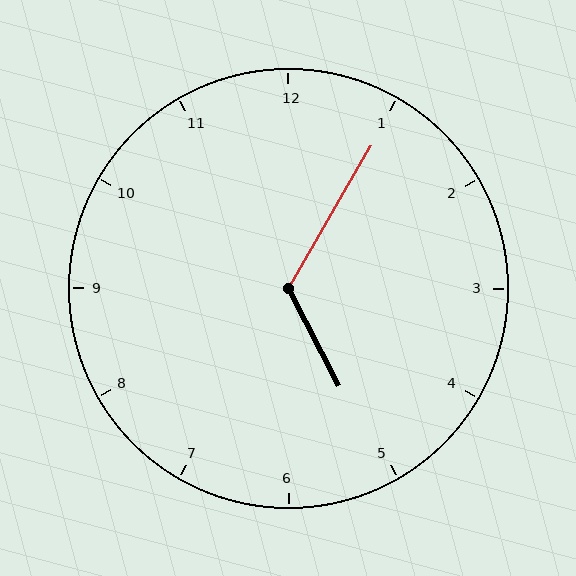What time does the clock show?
5:05.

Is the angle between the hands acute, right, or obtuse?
It is obtuse.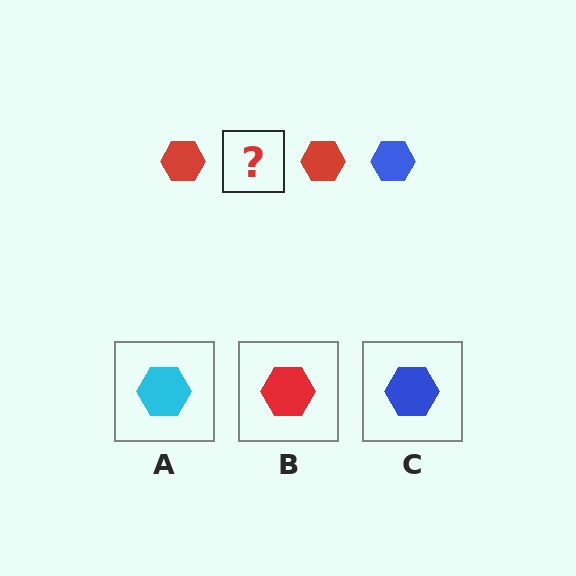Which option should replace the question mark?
Option C.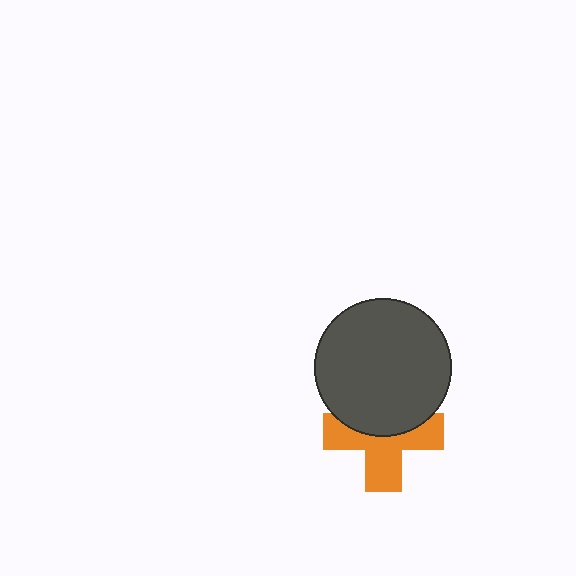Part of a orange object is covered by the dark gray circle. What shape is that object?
It is a cross.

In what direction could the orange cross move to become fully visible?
The orange cross could move down. That would shift it out from behind the dark gray circle entirely.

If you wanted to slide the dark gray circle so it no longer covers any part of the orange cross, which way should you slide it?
Slide it up — that is the most direct way to separate the two shapes.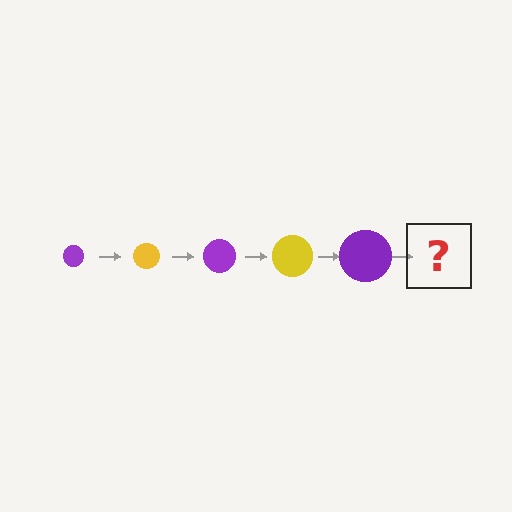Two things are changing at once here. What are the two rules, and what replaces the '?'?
The two rules are that the circle grows larger each step and the color cycles through purple and yellow. The '?' should be a yellow circle, larger than the previous one.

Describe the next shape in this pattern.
It should be a yellow circle, larger than the previous one.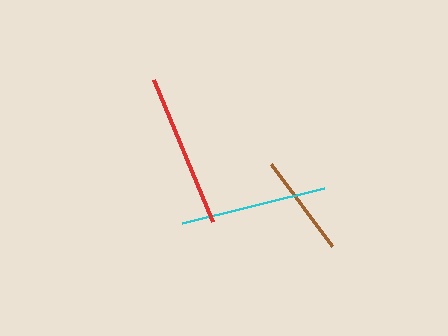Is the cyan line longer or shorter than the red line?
The red line is longer than the cyan line.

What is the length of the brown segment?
The brown segment is approximately 103 pixels long.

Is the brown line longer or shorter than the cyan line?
The cyan line is longer than the brown line.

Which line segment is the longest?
The red line is the longest at approximately 154 pixels.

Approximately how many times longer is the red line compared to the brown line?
The red line is approximately 1.5 times the length of the brown line.